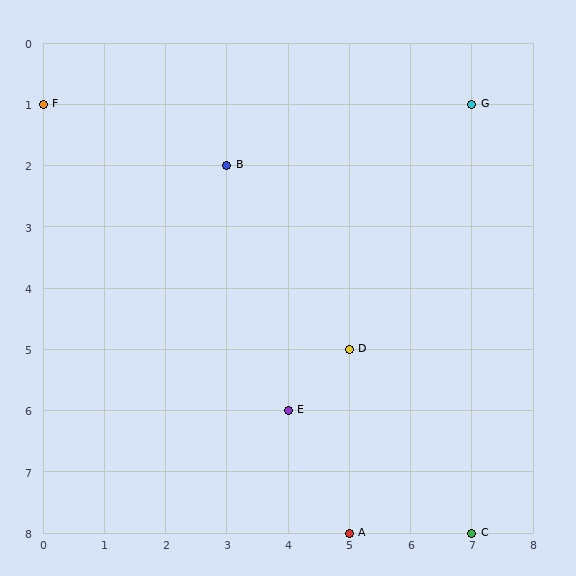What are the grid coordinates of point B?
Point B is at grid coordinates (3, 2).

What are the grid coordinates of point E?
Point E is at grid coordinates (4, 6).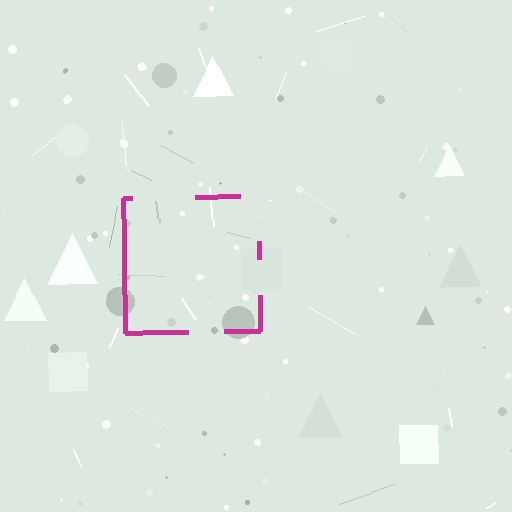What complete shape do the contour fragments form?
The contour fragments form a square.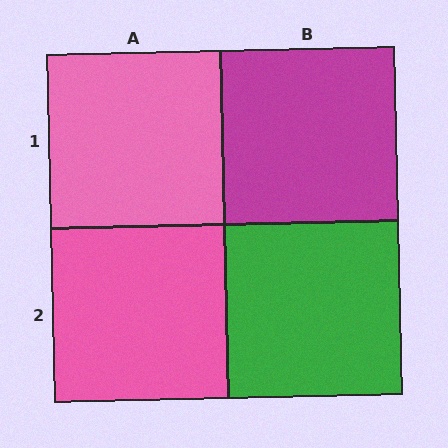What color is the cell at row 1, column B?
Magenta.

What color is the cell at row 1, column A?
Pink.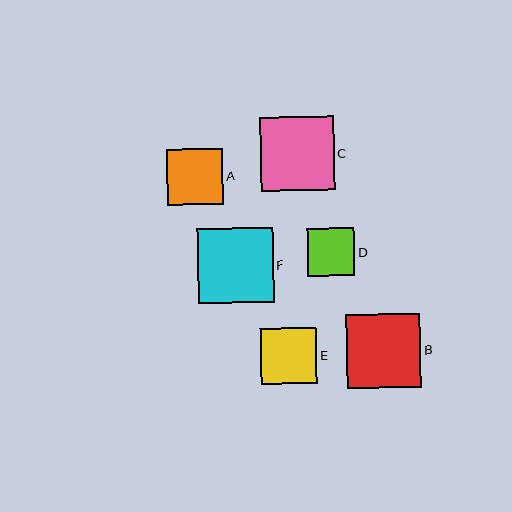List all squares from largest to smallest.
From largest to smallest: F, C, B, A, E, D.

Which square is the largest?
Square F is the largest with a size of approximately 75 pixels.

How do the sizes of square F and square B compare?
Square F and square B are approximately the same size.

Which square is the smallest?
Square D is the smallest with a size of approximately 48 pixels.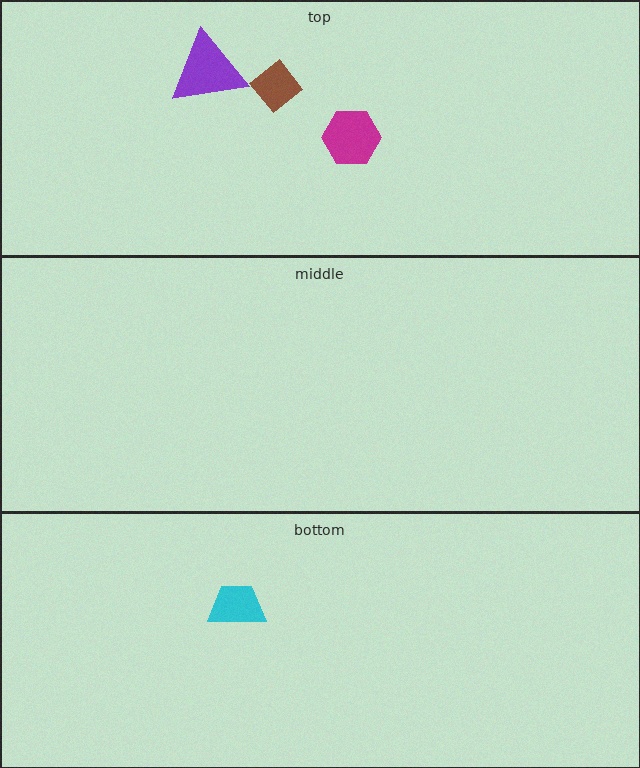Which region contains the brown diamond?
The top region.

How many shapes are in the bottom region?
1.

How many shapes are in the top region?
3.